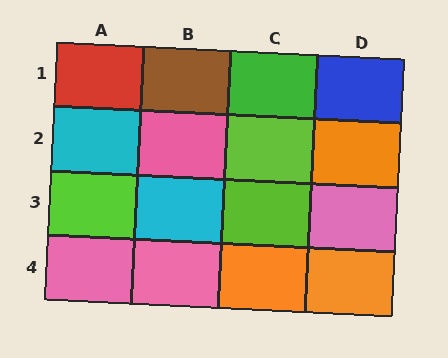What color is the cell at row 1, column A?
Red.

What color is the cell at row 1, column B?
Brown.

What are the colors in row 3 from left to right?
Lime, cyan, lime, pink.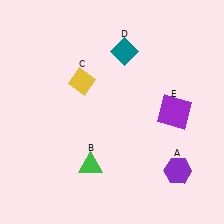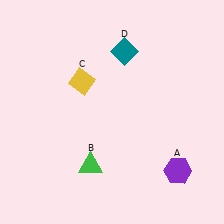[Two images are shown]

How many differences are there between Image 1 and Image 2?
There is 1 difference between the two images.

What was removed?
The purple square (E) was removed in Image 2.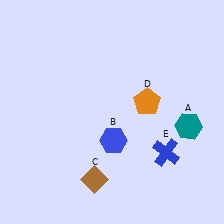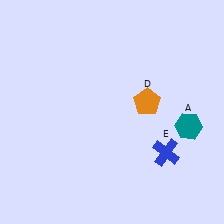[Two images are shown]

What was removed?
The brown diamond (C), the blue hexagon (B) were removed in Image 2.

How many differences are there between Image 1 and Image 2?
There are 2 differences between the two images.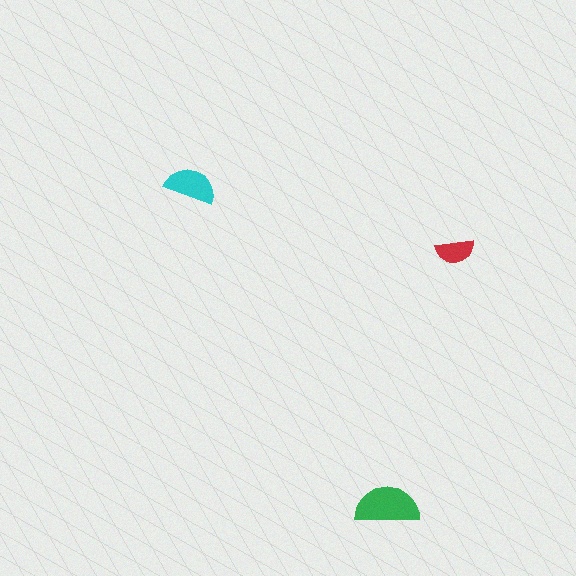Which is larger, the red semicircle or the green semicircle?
The green one.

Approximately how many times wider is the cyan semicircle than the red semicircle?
About 1.5 times wider.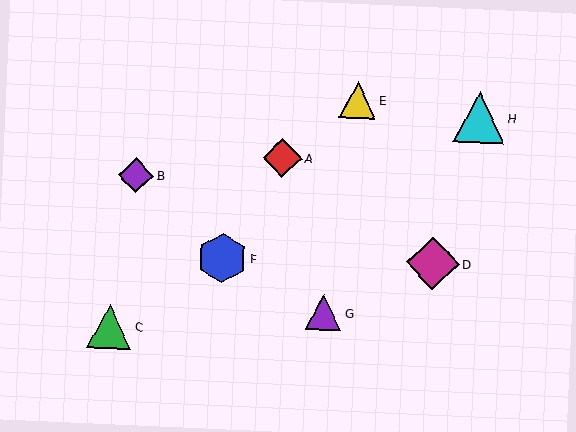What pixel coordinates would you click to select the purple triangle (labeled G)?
Click at (324, 312) to select the purple triangle G.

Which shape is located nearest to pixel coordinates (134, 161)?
The purple diamond (labeled B) at (136, 175) is nearest to that location.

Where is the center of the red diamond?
The center of the red diamond is at (283, 158).